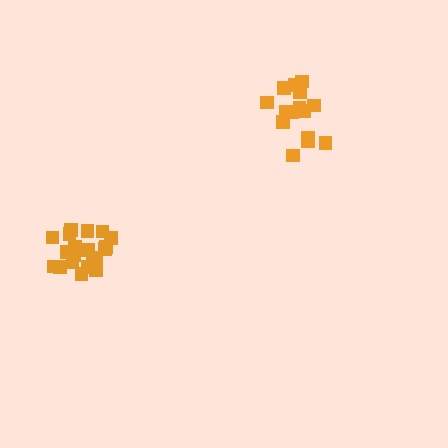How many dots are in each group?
Group 1: 21 dots, Group 2: 15 dots (36 total).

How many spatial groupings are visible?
There are 2 spatial groupings.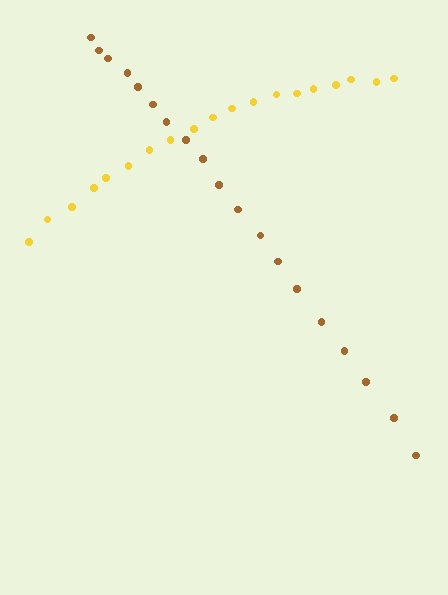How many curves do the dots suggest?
There are 2 distinct paths.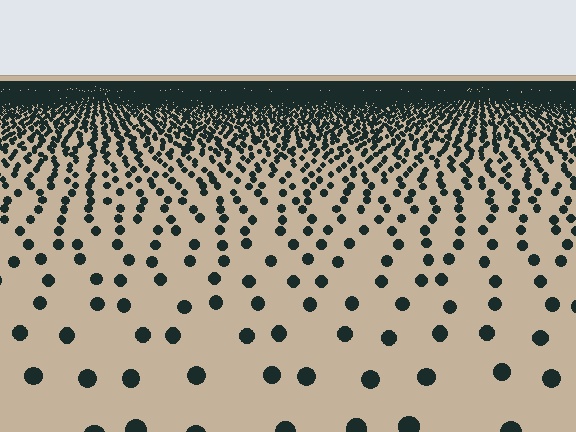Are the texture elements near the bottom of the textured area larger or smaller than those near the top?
Larger. Near the bottom, elements are closer to the viewer and appear at a bigger on-screen size.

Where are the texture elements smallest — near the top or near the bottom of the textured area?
Near the top.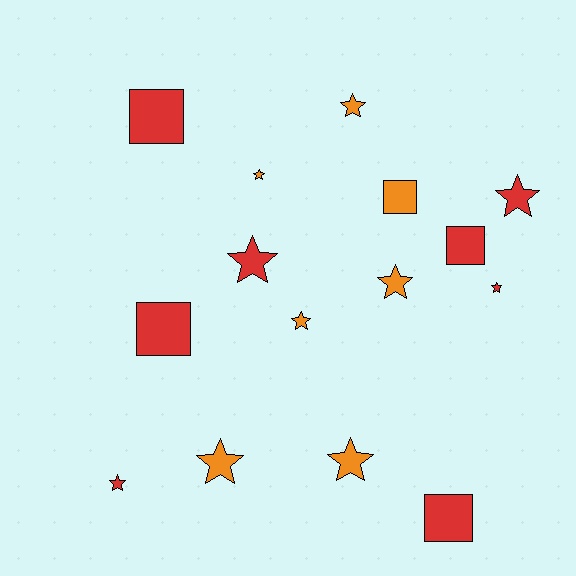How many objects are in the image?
There are 15 objects.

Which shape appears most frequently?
Star, with 10 objects.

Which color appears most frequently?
Red, with 8 objects.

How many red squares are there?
There are 4 red squares.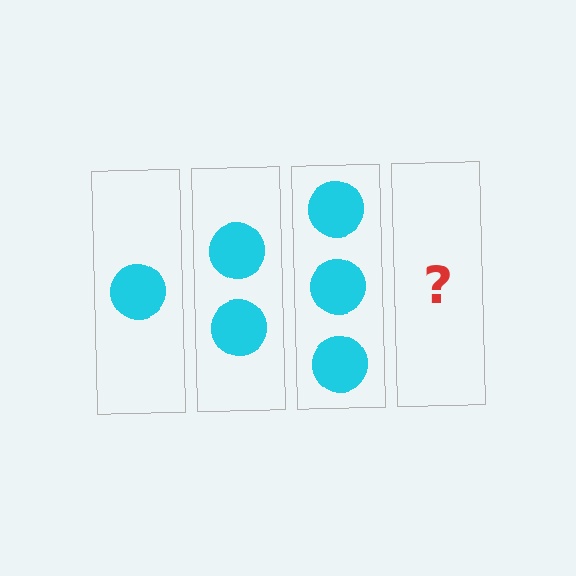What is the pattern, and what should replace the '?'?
The pattern is that each step adds one more circle. The '?' should be 4 circles.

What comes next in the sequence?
The next element should be 4 circles.